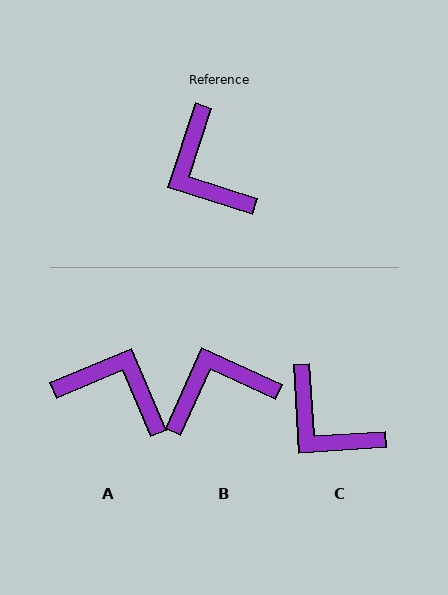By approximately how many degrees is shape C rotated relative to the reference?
Approximately 22 degrees counter-clockwise.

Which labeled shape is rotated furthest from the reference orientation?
A, about 139 degrees away.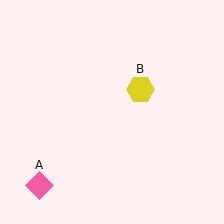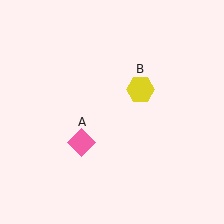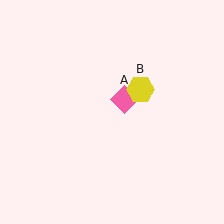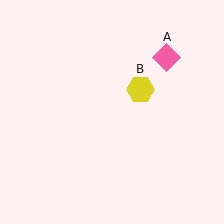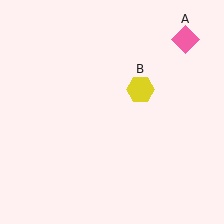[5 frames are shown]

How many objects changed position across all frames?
1 object changed position: pink diamond (object A).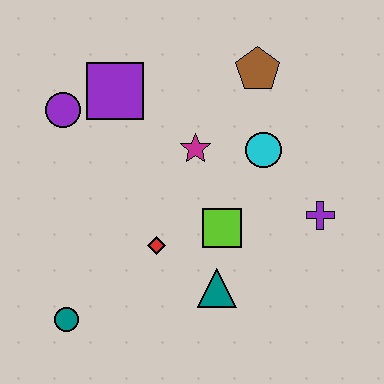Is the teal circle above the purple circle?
No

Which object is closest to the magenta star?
The cyan circle is closest to the magenta star.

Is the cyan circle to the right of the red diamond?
Yes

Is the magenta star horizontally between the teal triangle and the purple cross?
No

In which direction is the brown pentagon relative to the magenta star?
The brown pentagon is above the magenta star.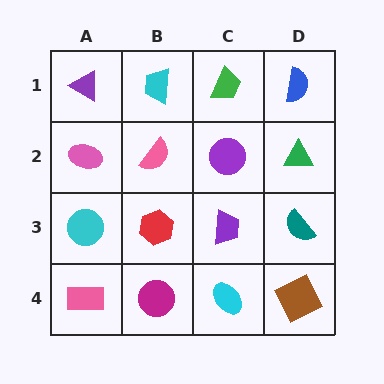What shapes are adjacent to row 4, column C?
A purple trapezoid (row 3, column C), a magenta circle (row 4, column B), a brown square (row 4, column D).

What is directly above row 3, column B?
A pink semicircle.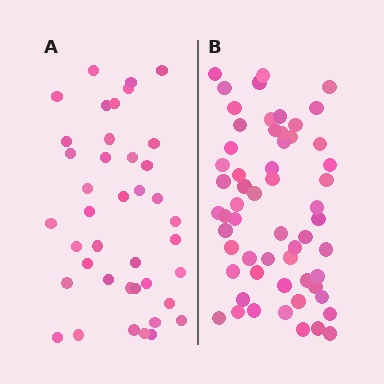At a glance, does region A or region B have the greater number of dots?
Region B (the right region) has more dots.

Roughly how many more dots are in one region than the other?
Region B has approximately 20 more dots than region A.